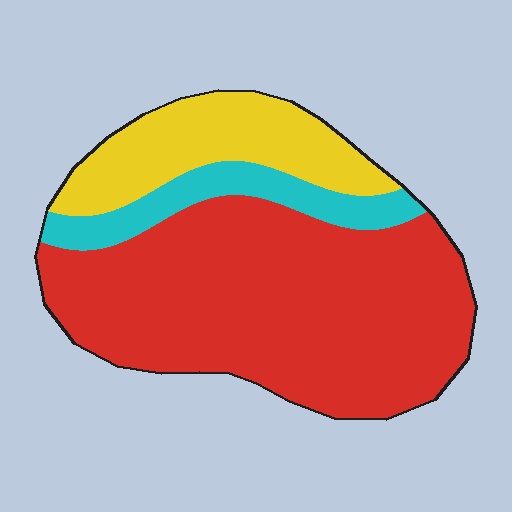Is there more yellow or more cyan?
Yellow.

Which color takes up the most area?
Red, at roughly 65%.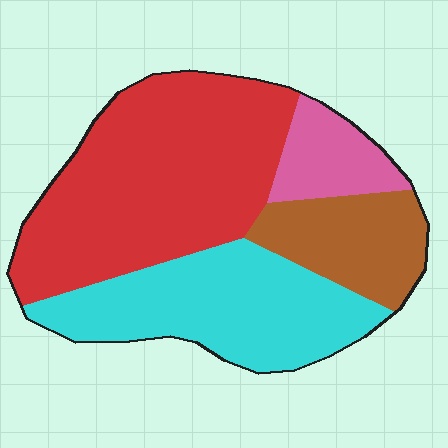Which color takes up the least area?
Pink, at roughly 10%.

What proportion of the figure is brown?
Brown takes up about one sixth (1/6) of the figure.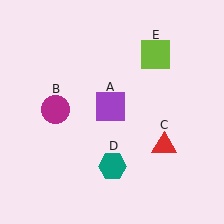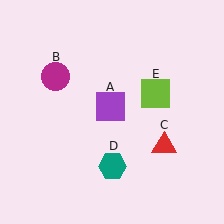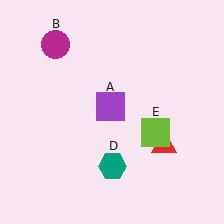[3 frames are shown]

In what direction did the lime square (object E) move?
The lime square (object E) moved down.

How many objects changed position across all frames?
2 objects changed position: magenta circle (object B), lime square (object E).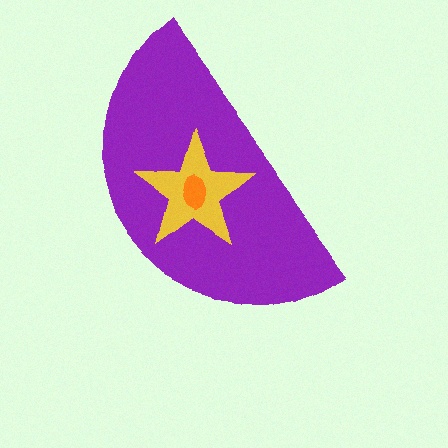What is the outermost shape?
The purple semicircle.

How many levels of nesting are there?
3.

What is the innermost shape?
The orange ellipse.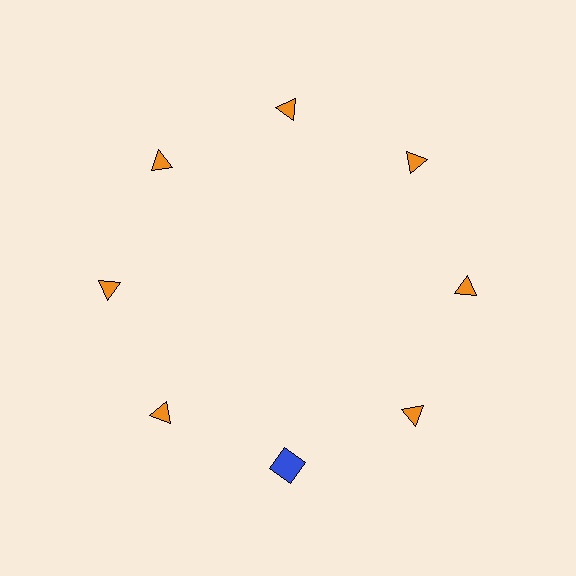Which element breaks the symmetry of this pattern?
The blue square at roughly the 6 o'clock position breaks the symmetry. All other shapes are orange triangles.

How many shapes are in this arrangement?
There are 8 shapes arranged in a ring pattern.